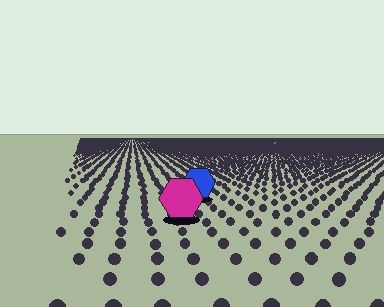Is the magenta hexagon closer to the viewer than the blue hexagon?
Yes. The magenta hexagon is closer — you can tell from the texture gradient: the ground texture is coarser near it.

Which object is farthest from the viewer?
The blue hexagon is farthest from the viewer. It appears smaller and the ground texture around it is denser.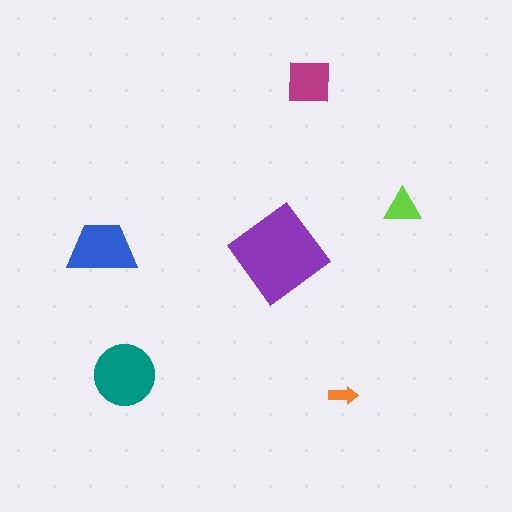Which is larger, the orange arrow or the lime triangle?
The lime triangle.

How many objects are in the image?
There are 6 objects in the image.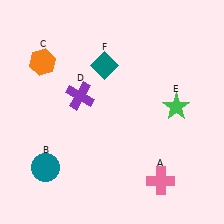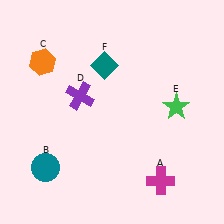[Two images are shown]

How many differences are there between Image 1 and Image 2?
There is 1 difference between the two images.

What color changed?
The cross (A) changed from pink in Image 1 to magenta in Image 2.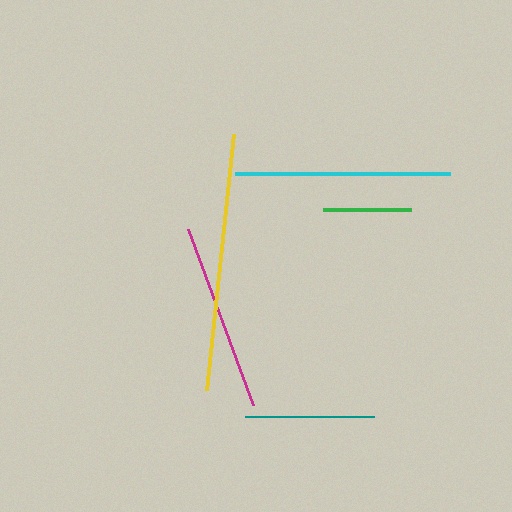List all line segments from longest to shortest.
From longest to shortest: yellow, cyan, magenta, teal, green.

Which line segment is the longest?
The yellow line is the longest at approximately 257 pixels.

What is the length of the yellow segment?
The yellow segment is approximately 257 pixels long.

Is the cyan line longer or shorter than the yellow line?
The yellow line is longer than the cyan line.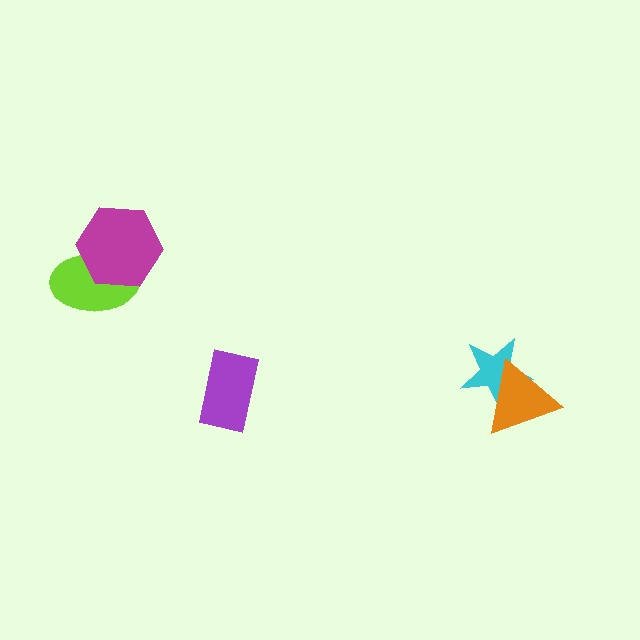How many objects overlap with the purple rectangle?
0 objects overlap with the purple rectangle.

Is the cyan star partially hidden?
Yes, it is partially covered by another shape.